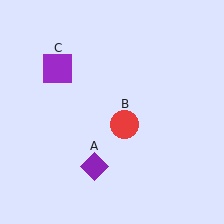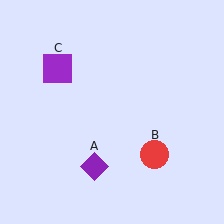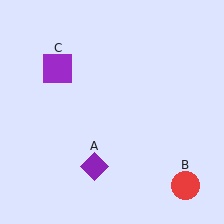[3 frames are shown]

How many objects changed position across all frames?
1 object changed position: red circle (object B).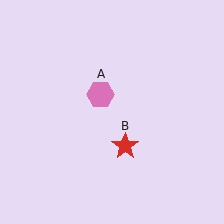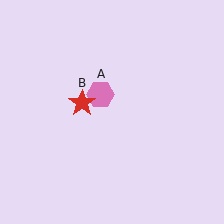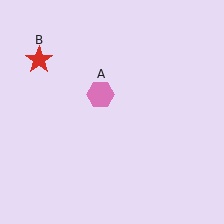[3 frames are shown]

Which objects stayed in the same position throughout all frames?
Pink hexagon (object A) remained stationary.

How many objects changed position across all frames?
1 object changed position: red star (object B).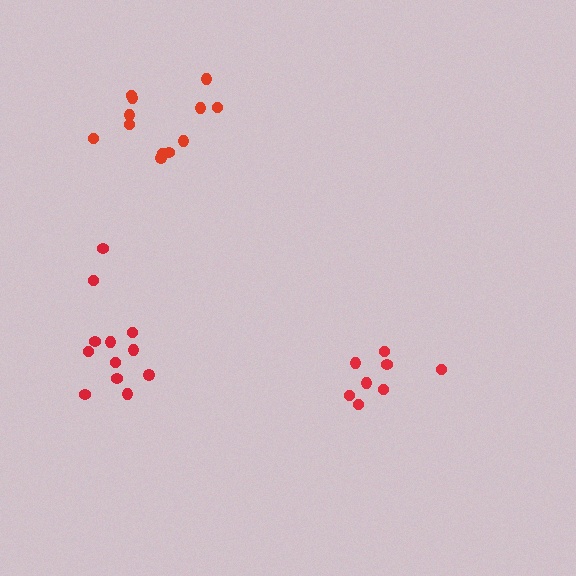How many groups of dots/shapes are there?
There are 3 groups.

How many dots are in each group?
Group 1: 8 dots, Group 2: 12 dots, Group 3: 12 dots (32 total).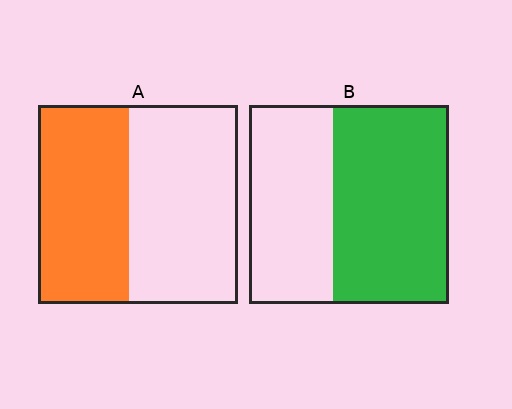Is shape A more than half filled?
No.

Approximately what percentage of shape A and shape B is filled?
A is approximately 45% and B is approximately 60%.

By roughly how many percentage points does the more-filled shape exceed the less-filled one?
By roughly 10 percentage points (B over A).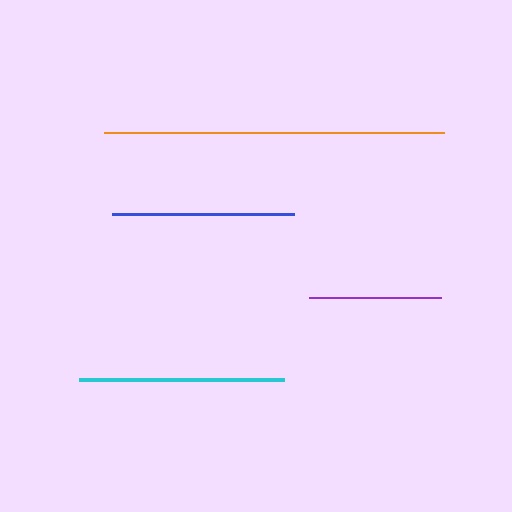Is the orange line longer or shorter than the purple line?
The orange line is longer than the purple line.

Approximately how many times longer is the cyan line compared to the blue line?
The cyan line is approximately 1.1 times the length of the blue line.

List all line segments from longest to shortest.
From longest to shortest: orange, cyan, blue, purple.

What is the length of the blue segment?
The blue segment is approximately 182 pixels long.